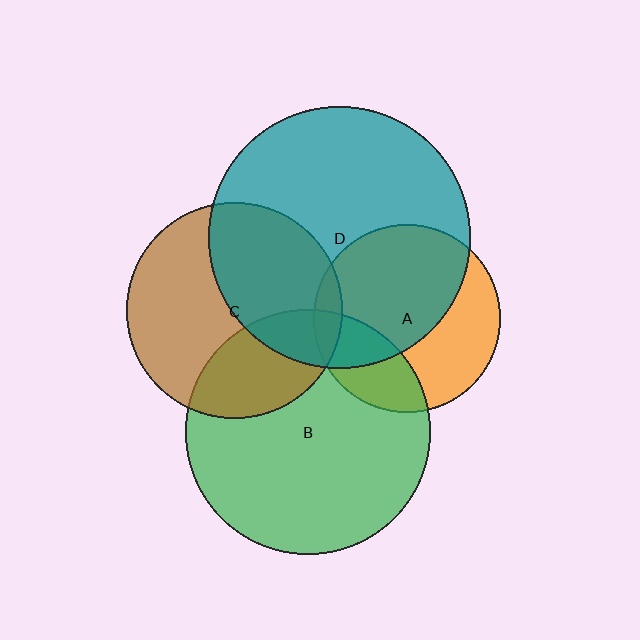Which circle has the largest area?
Circle D (teal).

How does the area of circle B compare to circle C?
Approximately 1.3 times.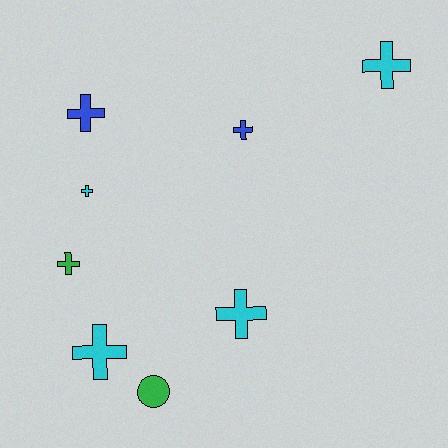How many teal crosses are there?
There are no teal crosses.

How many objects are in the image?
There are 8 objects.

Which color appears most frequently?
Cyan, with 4 objects.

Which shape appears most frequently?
Cross, with 7 objects.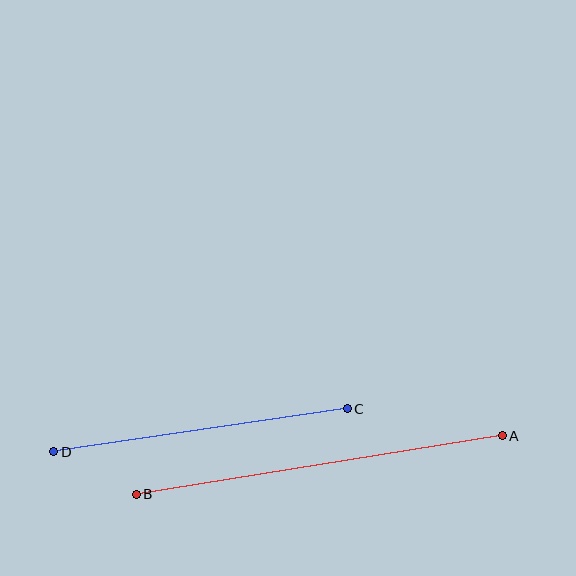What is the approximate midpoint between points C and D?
The midpoint is at approximately (201, 430) pixels.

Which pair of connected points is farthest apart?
Points A and B are farthest apart.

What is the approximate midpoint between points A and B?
The midpoint is at approximately (319, 465) pixels.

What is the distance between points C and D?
The distance is approximately 297 pixels.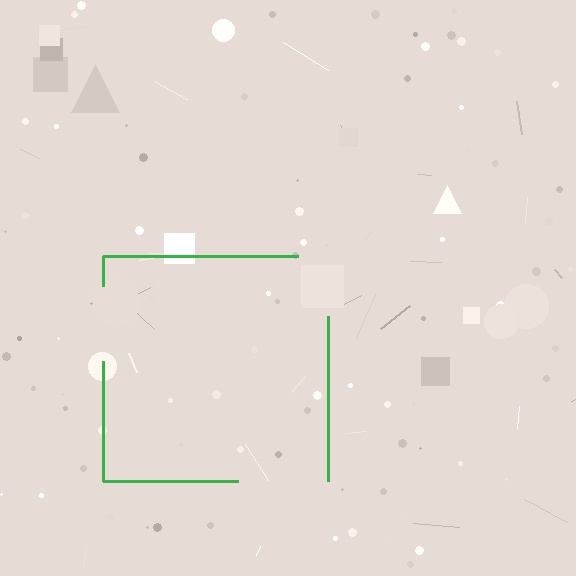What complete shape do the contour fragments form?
The contour fragments form a square.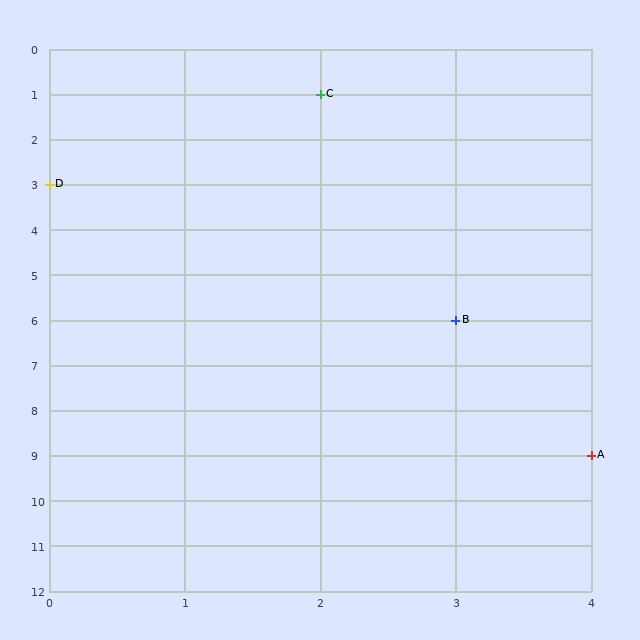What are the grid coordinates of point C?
Point C is at grid coordinates (2, 1).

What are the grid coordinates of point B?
Point B is at grid coordinates (3, 6).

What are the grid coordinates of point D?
Point D is at grid coordinates (0, 3).